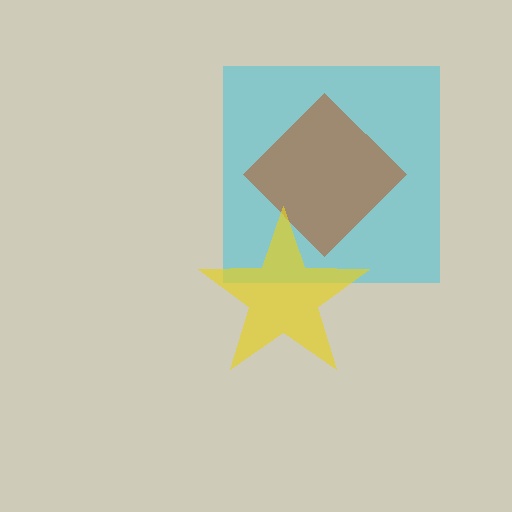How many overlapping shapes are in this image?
There are 3 overlapping shapes in the image.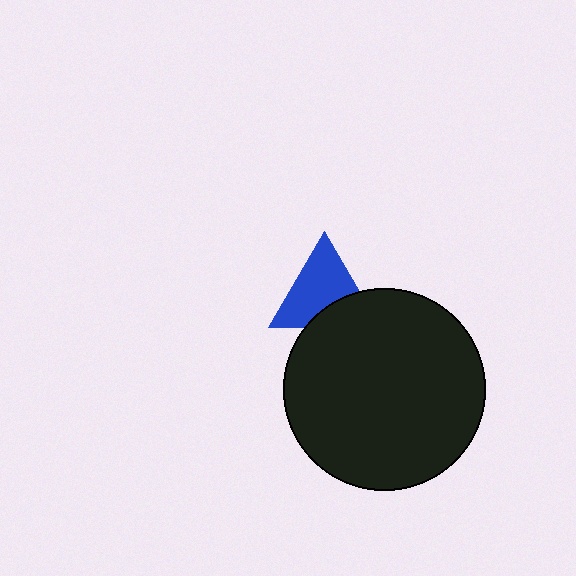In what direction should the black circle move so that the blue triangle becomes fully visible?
The black circle should move down. That is the shortest direction to clear the overlap and leave the blue triangle fully visible.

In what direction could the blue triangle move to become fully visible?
The blue triangle could move up. That would shift it out from behind the black circle entirely.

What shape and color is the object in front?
The object in front is a black circle.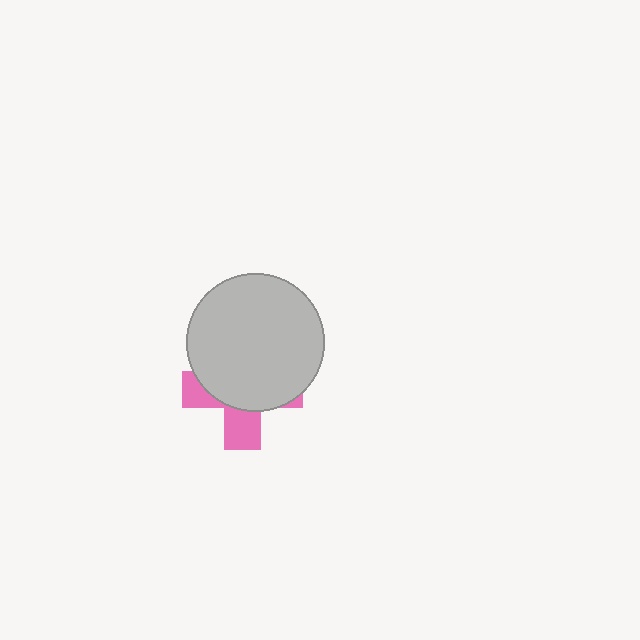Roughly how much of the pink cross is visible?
A small part of it is visible (roughly 34%).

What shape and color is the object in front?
The object in front is a light gray circle.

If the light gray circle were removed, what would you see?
You would see the complete pink cross.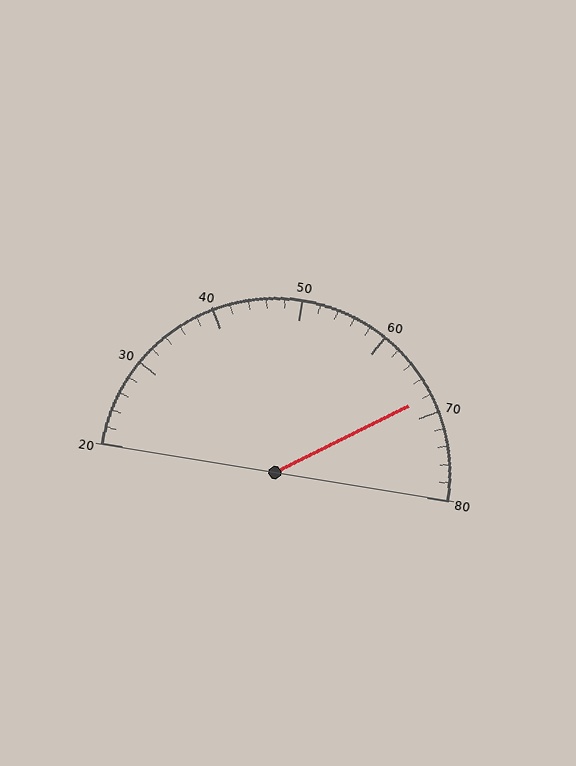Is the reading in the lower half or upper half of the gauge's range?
The reading is in the upper half of the range (20 to 80).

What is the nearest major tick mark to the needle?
The nearest major tick mark is 70.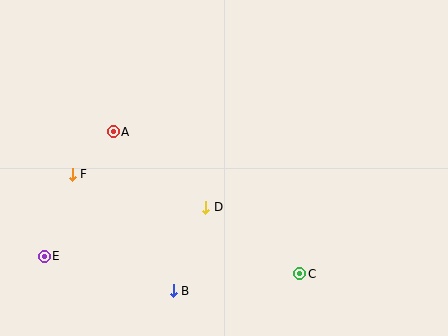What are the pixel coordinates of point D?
Point D is at (206, 207).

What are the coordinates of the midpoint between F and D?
The midpoint between F and D is at (139, 191).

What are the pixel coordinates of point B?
Point B is at (173, 291).